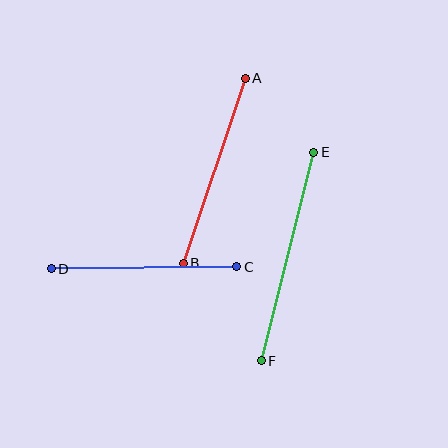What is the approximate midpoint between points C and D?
The midpoint is at approximately (144, 268) pixels.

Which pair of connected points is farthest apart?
Points E and F are farthest apart.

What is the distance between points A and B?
The distance is approximately 195 pixels.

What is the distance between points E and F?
The distance is approximately 215 pixels.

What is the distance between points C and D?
The distance is approximately 185 pixels.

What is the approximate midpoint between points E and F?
The midpoint is at approximately (287, 256) pixels.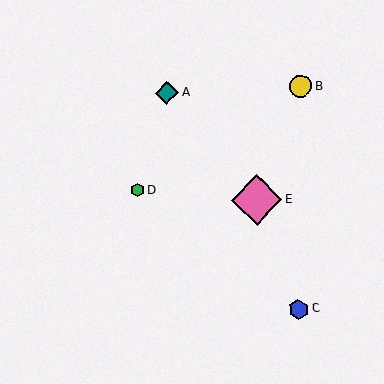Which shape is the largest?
The pink diamond (labeled E) is the largest.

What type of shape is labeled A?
Shape A is a teal diamond.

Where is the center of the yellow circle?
The center of the yellow circle is at (300, 86).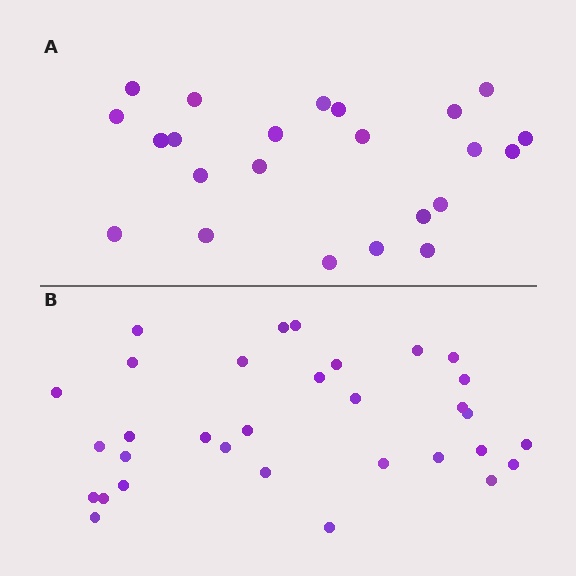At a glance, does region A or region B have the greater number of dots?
Region B (the bottom region) has more dots.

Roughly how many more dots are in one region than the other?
Region B has roughly 8 or so more dots than region A.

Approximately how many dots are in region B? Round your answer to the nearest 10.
About 30 dots. (The exact count is 32, which rounds to 30.)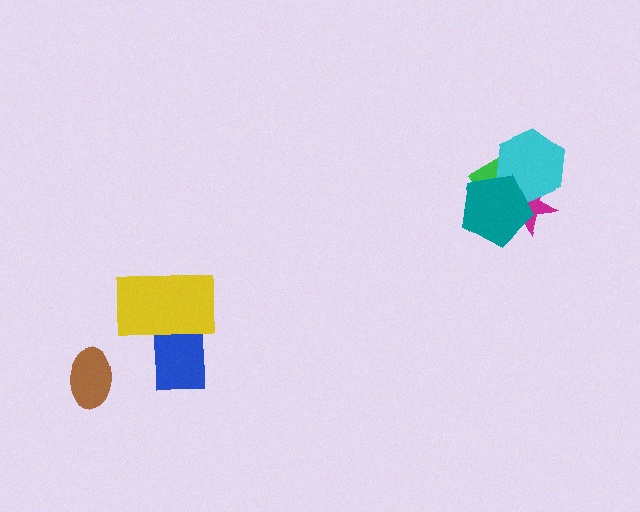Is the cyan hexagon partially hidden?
Yes, it is partially covered by another shape.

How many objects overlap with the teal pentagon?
3 objects overlap with the teal pentagon.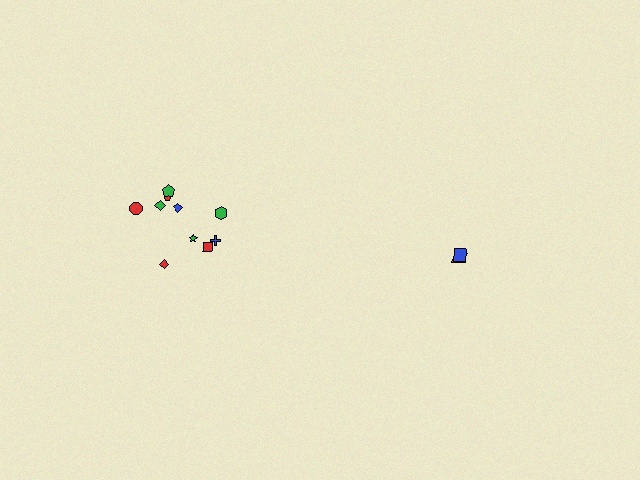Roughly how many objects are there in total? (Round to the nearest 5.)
Roughly 15 objects in total.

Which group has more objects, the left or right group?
The left group.